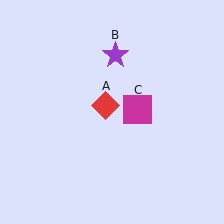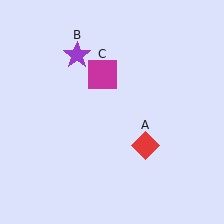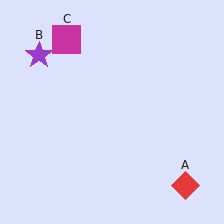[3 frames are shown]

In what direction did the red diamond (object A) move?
The red diamond (object A) moved down and to the right.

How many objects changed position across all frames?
3 objects changed position: red diamond (object A), purple star (object B), magenta square (object C).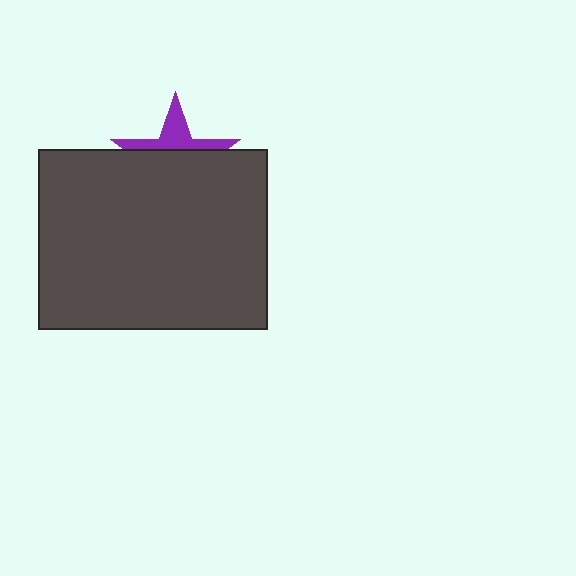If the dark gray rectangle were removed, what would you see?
You would see the complete purple star.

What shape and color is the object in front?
The object in front is a dark gray rectangle.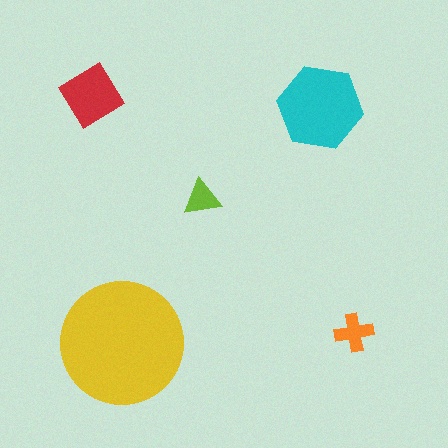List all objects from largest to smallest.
The yellow circle, the cyan hexagon, the red diamond, the orange cross, the lime triangle.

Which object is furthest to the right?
The orange cross is rightmost.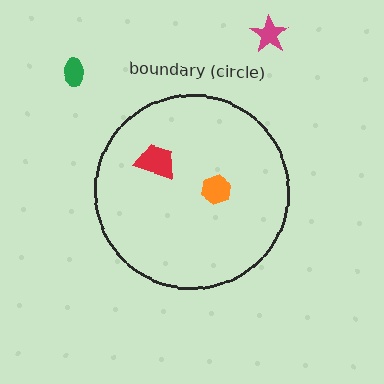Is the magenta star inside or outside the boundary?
Outside.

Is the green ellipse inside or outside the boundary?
Outside.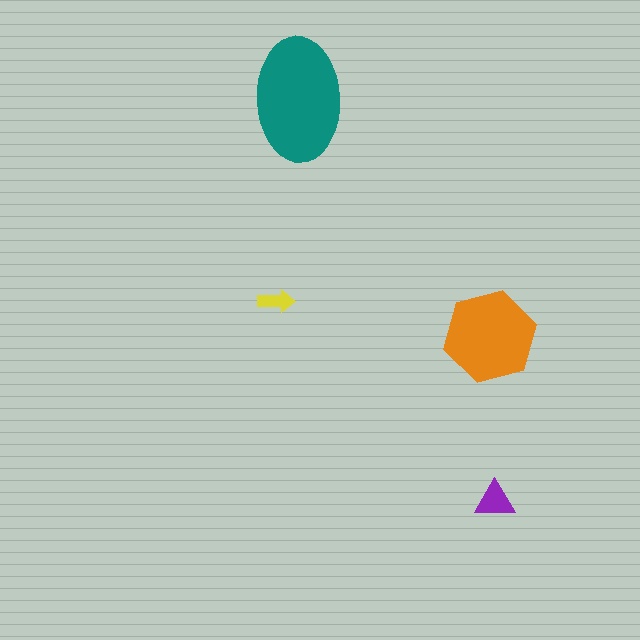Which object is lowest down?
The purple triangle is bottommost.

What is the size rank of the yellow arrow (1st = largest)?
4th.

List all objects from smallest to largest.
The yellow arrow, the purple triangle, the orange hexagon, the teal ellipse.